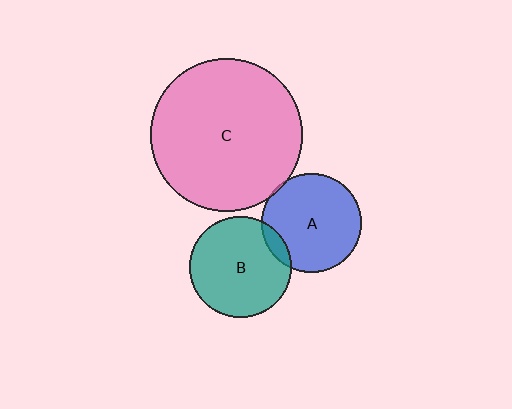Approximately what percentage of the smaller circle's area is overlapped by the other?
Approximately 5%.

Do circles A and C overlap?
Yes.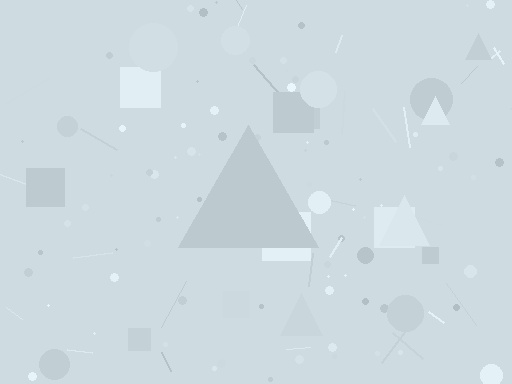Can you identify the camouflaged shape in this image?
The camouflaged shape is a triangle.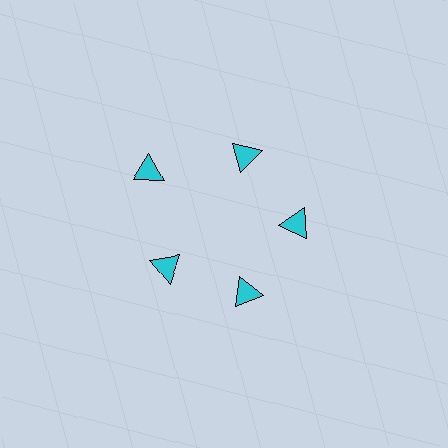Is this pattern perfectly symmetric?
No. The 5 cyan triangles are arranged in a ring, but one element near the 10 o'clock position is pushed outward from the center, breaking the 5-fold rotational symmetry.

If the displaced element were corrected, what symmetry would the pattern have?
It would have 5-fold rotational symmetry — the pattern would map onto itself every 72 degrees.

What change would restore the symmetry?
The symmetry would be restored by moving it inward, back onto the ring so that all 5 triangles sit at equal angles and equal distance from the center.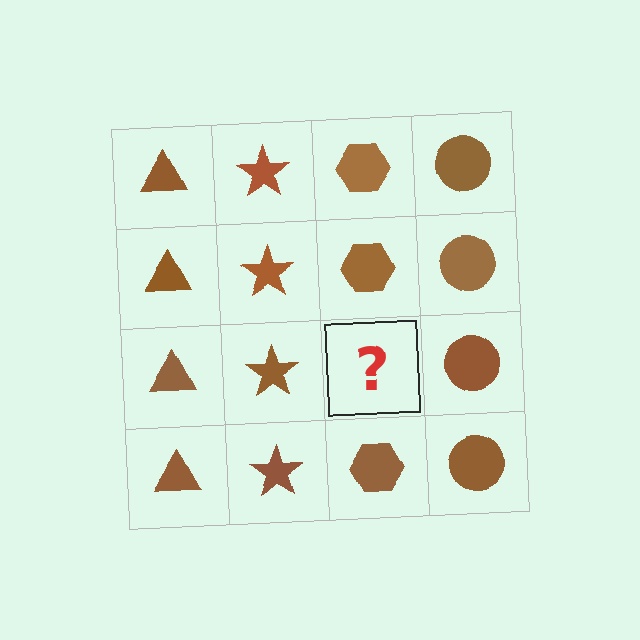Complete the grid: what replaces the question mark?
The question mark should be replaced with a brown hexagon.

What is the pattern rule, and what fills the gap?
The rule is that each column has a consistent shape. The gap should be filled with a brown hexagon.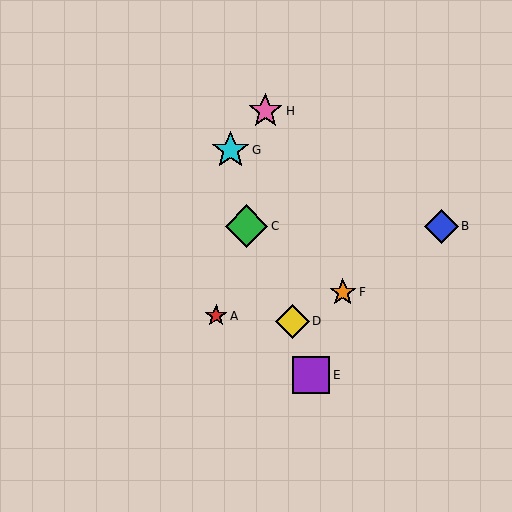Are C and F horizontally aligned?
No, C is at y≈226 and F is at y≈292.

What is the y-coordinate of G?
Object G is at y≈150.